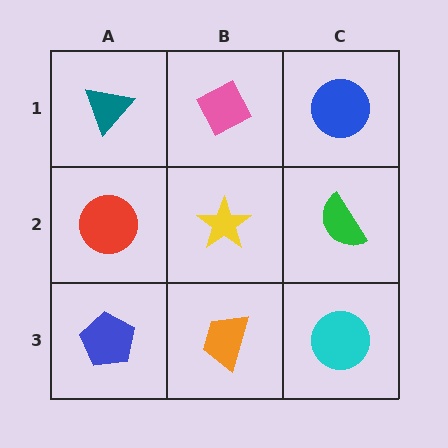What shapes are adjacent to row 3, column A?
A red circle (row 2, column A), an orange trapezoid (row 3, column B).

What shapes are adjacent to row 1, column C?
A green semicircle (row 2, column C), a pink diamond (row 1, column B).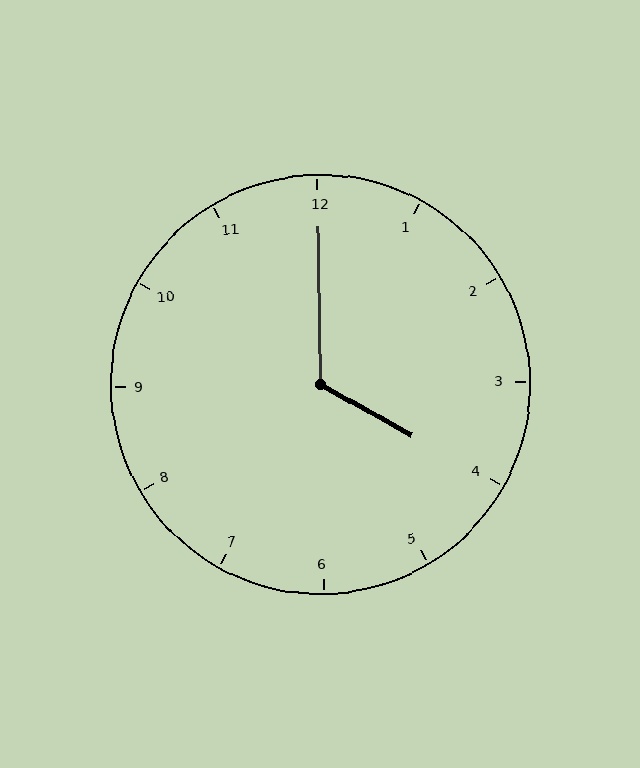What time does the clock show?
4:00.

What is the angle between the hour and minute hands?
Approximately 120 degrees.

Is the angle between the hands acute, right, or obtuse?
It is obtuse.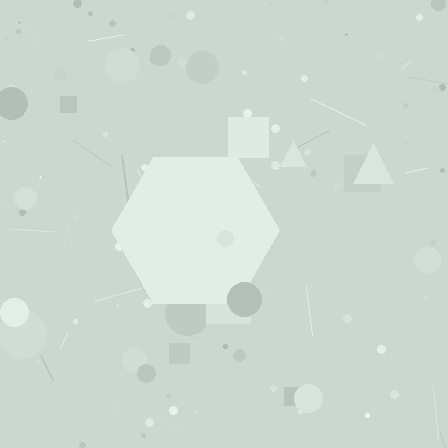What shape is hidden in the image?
A hexagon is hidden in the image.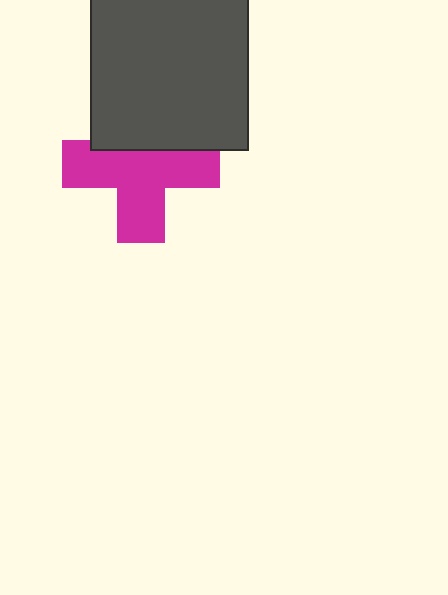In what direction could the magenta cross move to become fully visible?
The magenta cross could move down. That would shift it out from behind the dark gray square entirely.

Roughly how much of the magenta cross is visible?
Most of it is visible (roughly 68%).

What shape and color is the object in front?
The object in front is a dark gray square.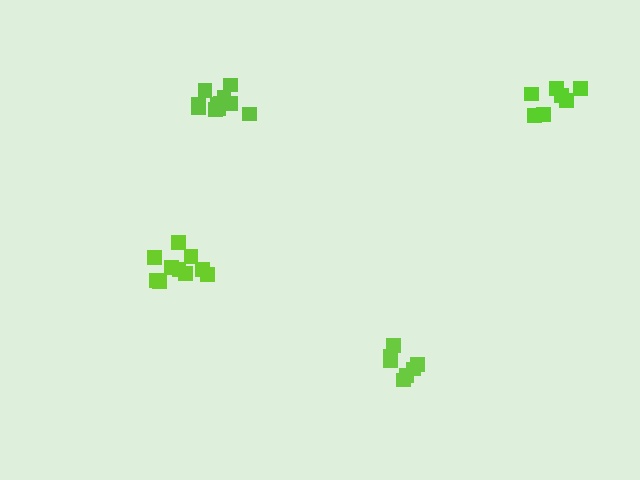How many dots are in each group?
Group 1: 10 dots, Group 2: 7 dots, Group 3: 7 dots, Group 4: 11 dots (35 total).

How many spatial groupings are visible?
There are 4 spatial groupings.